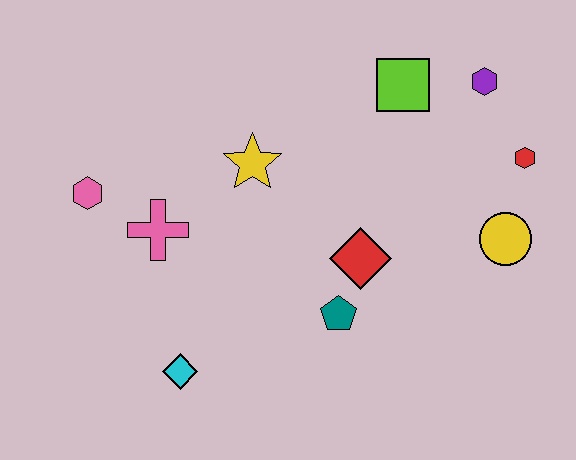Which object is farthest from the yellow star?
The red hexagon is farthest from the yellow star.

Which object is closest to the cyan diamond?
The pink cross is closest to the cyan diamond.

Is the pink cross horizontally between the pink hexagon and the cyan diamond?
Yes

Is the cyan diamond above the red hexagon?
No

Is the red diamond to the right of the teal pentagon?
Yes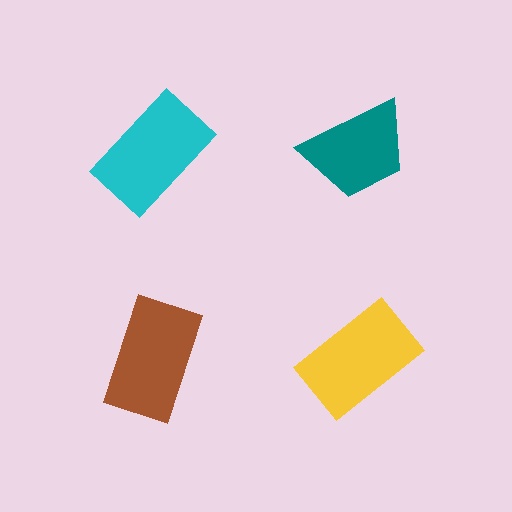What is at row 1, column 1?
A cyan rectangle.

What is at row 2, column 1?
A brown rectangle.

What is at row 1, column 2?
A teal trapezoid.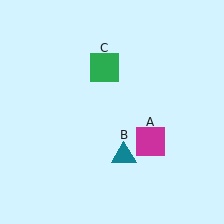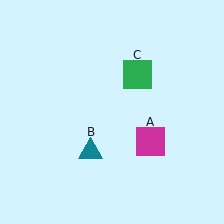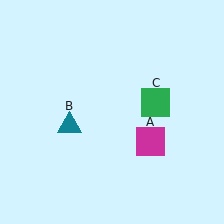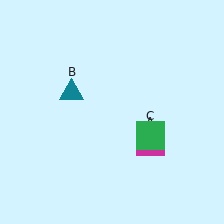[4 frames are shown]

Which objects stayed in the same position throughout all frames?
Magenta square (object A) remained stationary.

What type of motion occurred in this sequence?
The teal triangle (object B), green square (object C) rotated clockwise around the center of the scene.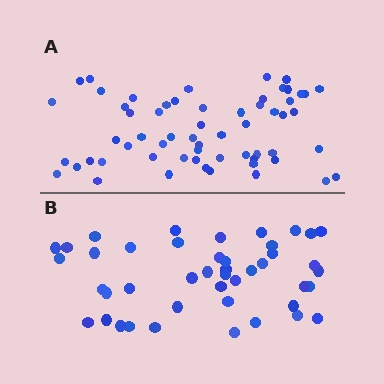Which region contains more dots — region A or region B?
Region A (the top region) has more dots.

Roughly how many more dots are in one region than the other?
Region A has approximately 15 more dots than region B.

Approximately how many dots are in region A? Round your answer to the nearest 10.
About 60 dots.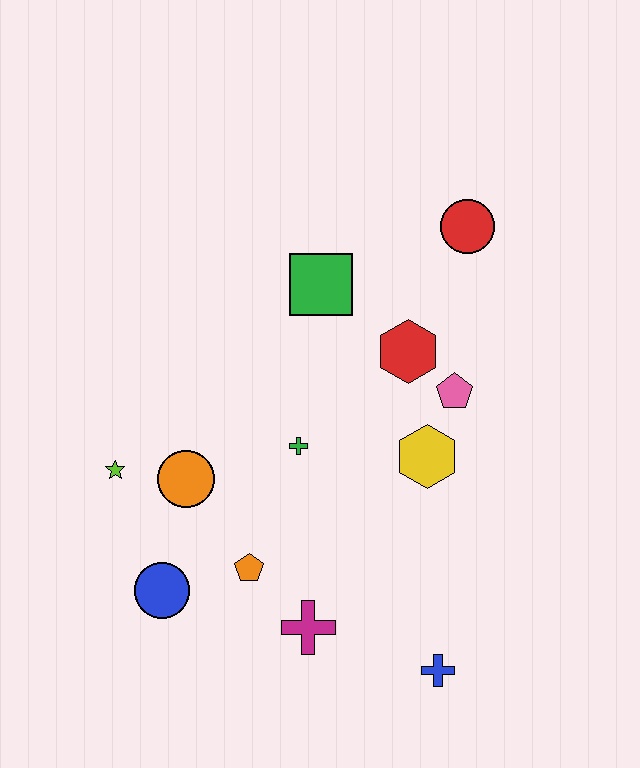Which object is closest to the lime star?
The orange circle is closest to the lime star.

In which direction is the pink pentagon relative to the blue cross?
The pink pentagon is above the blue cross.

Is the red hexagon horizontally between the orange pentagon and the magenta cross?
No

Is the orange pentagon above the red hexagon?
No